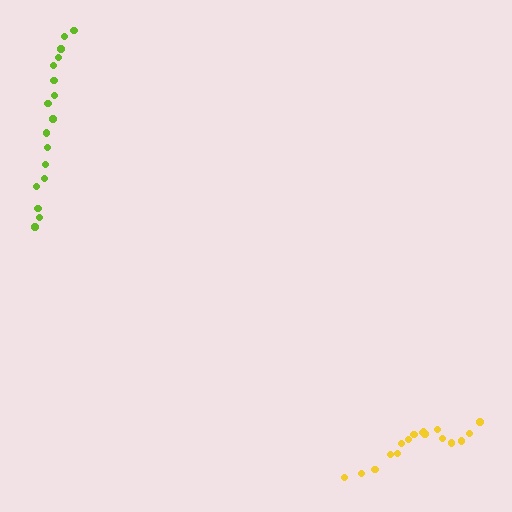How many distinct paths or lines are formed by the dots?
There are 2 distinct paths.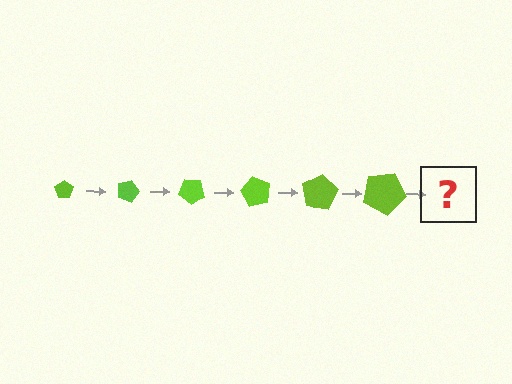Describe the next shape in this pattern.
It should be a pentagon, larger than the previous one and rotated 120 degrees from the start.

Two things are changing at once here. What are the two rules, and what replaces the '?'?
The two rules are that the pentagon grows larger each step and it rotates 20 degrees each step. The '?' should be a pentagon, larger than the previous one and rotated 120 degrees from the start.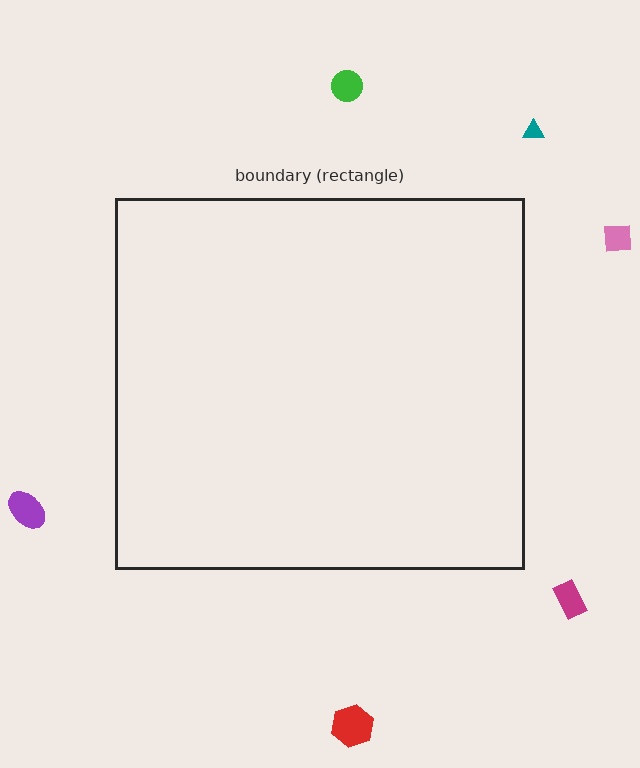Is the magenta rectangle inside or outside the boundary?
Outside.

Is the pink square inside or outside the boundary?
Outside.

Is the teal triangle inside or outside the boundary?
Outside.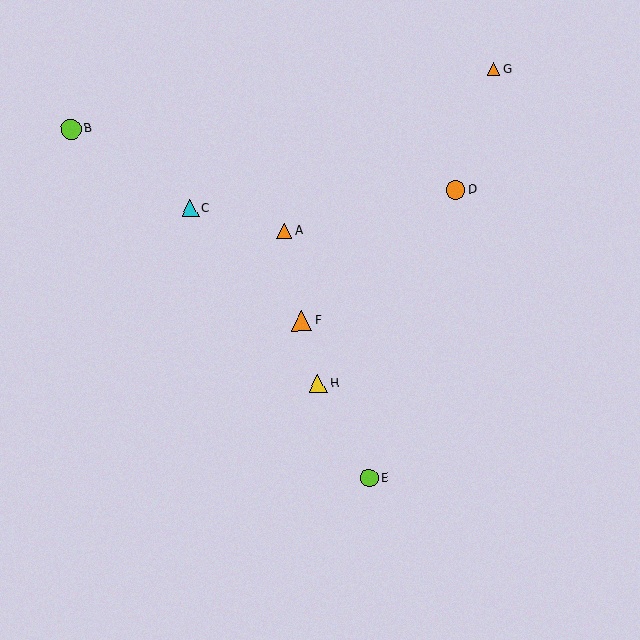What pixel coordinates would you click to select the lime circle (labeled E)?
Click at (369, 478) to select the lime circle E.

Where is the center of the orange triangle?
The center of the orange triangle is at (494, 69).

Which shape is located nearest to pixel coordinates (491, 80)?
The orange triangle (labeled G) at (494, 69) is nearest to that location.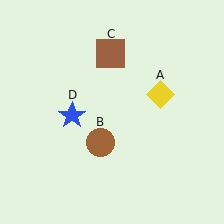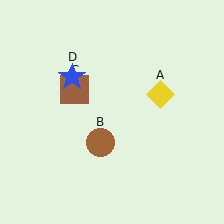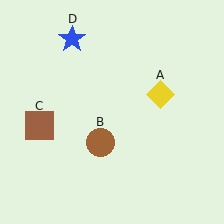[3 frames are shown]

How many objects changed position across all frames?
2 objects changed position: brown square (object C), blue star (object D).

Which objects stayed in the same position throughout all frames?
Yellow diamond (object A) and brown circle (object B) remained stationary.